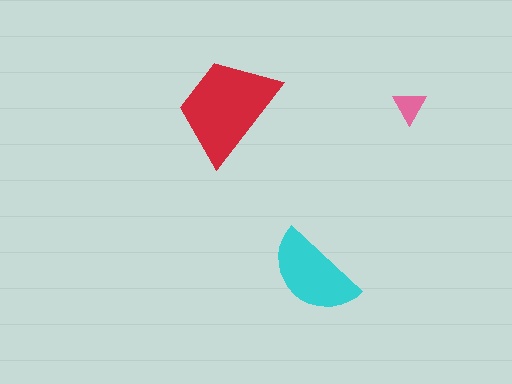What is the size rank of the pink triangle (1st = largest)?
3rd.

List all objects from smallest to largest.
The pink triangle, the cyan semicircle, the red trapezoid.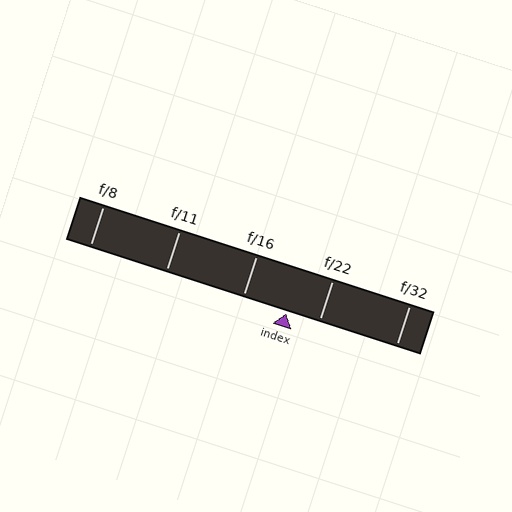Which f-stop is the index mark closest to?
The index mark is closest to f/22.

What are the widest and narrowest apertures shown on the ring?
The widest aperture shown is f/8 and the narrowest is f/32.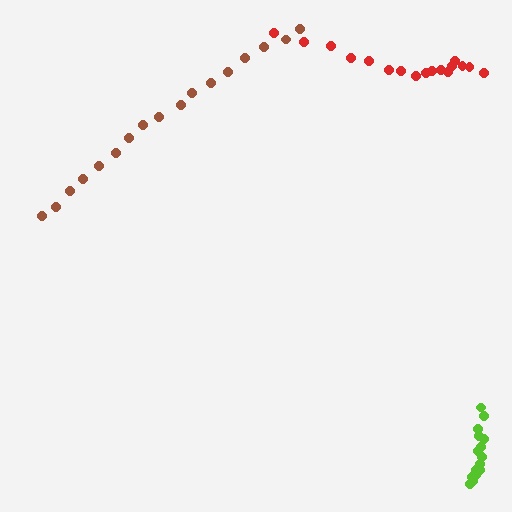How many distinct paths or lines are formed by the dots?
There are 3 distinct paths.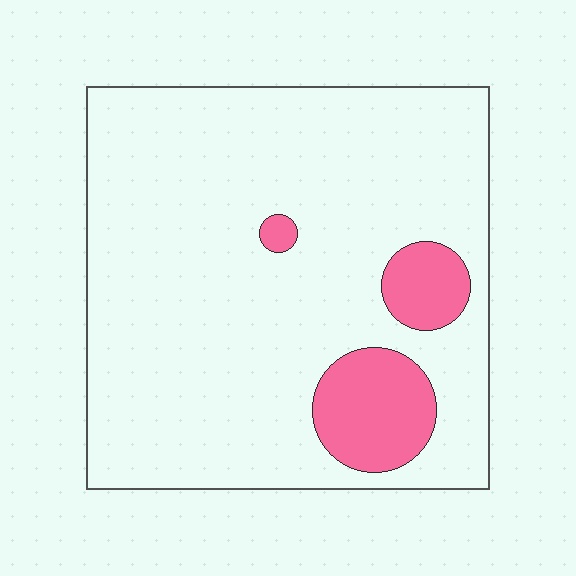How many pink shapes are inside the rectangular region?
3.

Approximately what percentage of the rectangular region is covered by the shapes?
Approximately 10%.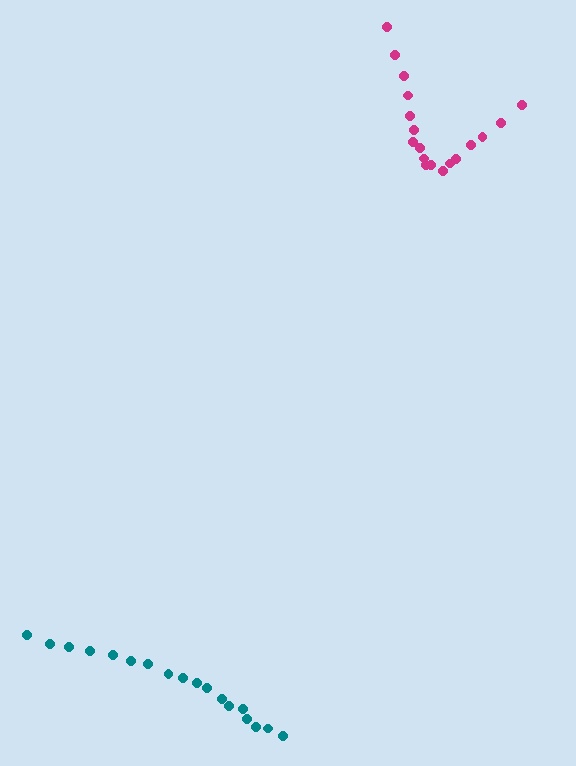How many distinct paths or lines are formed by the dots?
There are 2 distinct paths.